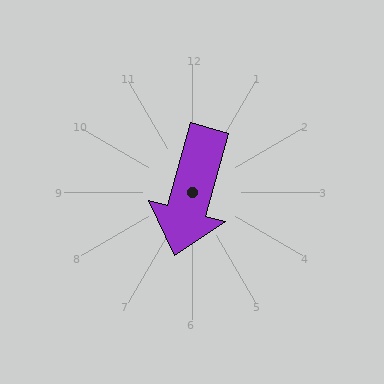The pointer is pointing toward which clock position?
Roughly 7 o'clock.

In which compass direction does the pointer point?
South.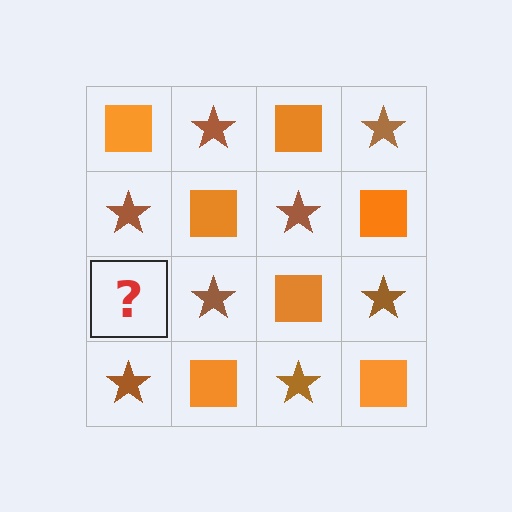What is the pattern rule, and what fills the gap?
The rule is that it alternates orange square and brown star in a checkerboard pattern. The gap should be filled with an orange square.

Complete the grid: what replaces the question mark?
The question mark should be replaced with an orange square.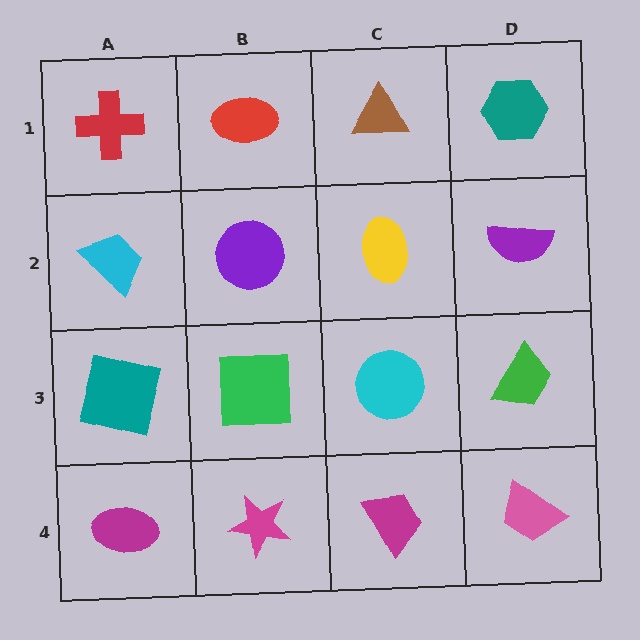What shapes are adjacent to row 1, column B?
A purple circle (row 2, column B), a red cross (row 1, column A), a brown triangle (row 1, column C).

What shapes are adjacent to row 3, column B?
A purple circle (row 2, column B), a magenta star (row 4, column B), a teal square (row 3, column A), a cyan circle (row 3, column C).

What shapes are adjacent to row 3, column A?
A cyan trapezoid (row 2, column A), a magenta ellipse (row 4, column A), a green square (row 3, column B).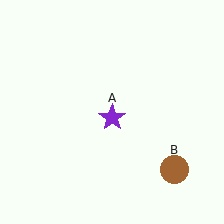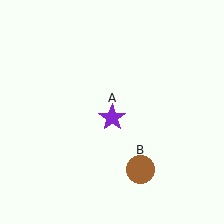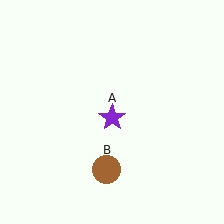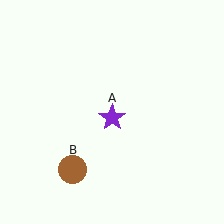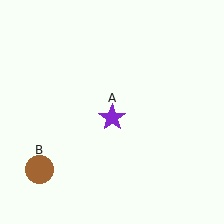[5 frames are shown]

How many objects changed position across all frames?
1 object changed position: brown circle (object B).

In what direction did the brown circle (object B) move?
The brown circle (object B) moved left.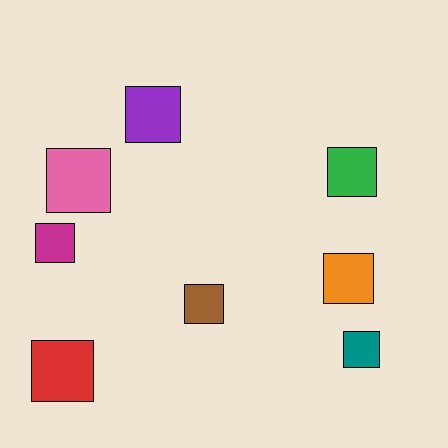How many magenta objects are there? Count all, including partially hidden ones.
There is 1 magenta object.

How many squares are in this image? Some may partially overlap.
There are 8 squares.